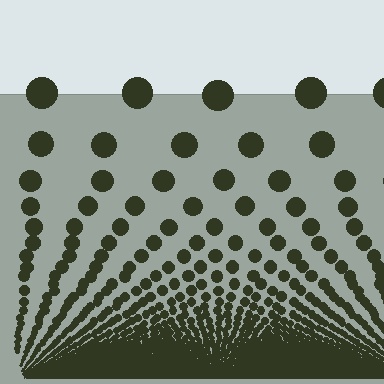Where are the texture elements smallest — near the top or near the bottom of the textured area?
Near the bottom.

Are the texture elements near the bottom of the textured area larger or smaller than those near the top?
Smaller. The gradient is inverted — elements near the bottom are smaller and denser.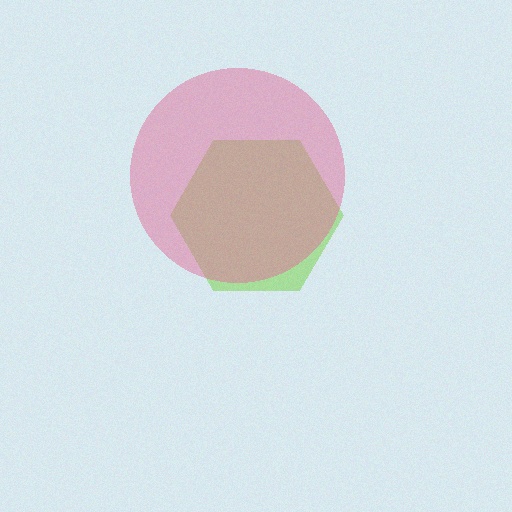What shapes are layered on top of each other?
The layered shapes are: a lime hexagon, a pink circle.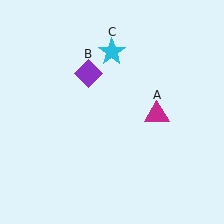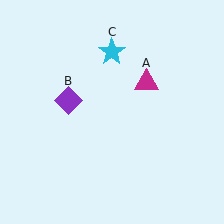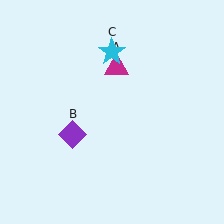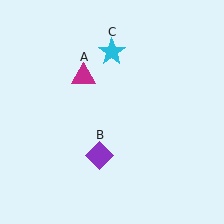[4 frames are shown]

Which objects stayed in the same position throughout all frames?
Cyan star (object C) remained stationary.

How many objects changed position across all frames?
2 objects changed position: magenta triangle (object A), purple diamond (object B).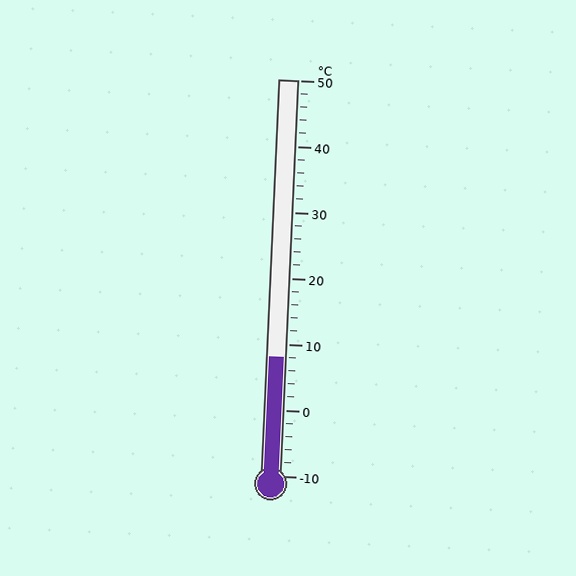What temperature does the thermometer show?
The thermometer shows approximately 8°C.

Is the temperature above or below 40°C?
The temperature is below 40°C.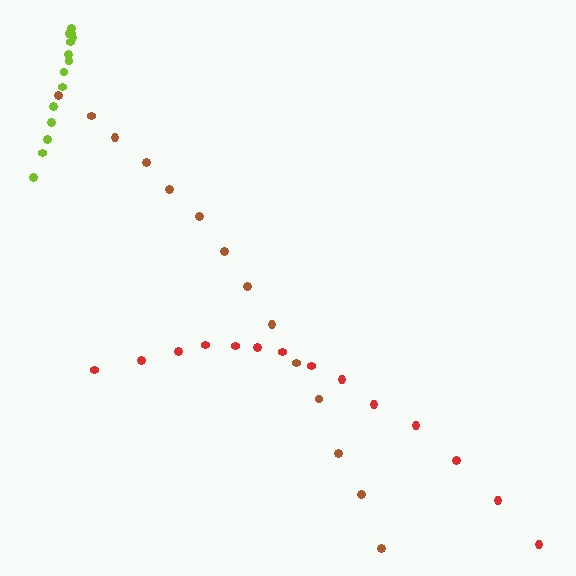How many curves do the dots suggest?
There are 3 distinct paths.